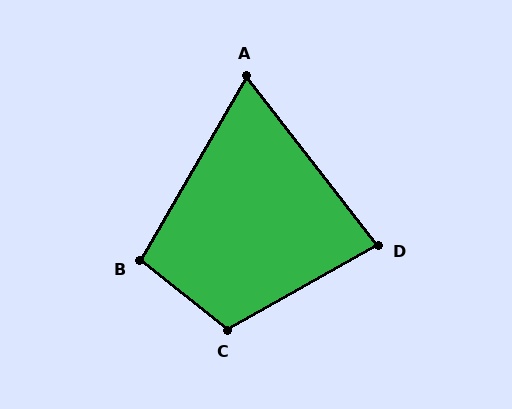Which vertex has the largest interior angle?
C, at approximately 112 degrees.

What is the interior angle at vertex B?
Approximately 98 degrees (obtuse).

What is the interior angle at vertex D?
Approximately 82 degrees (acute).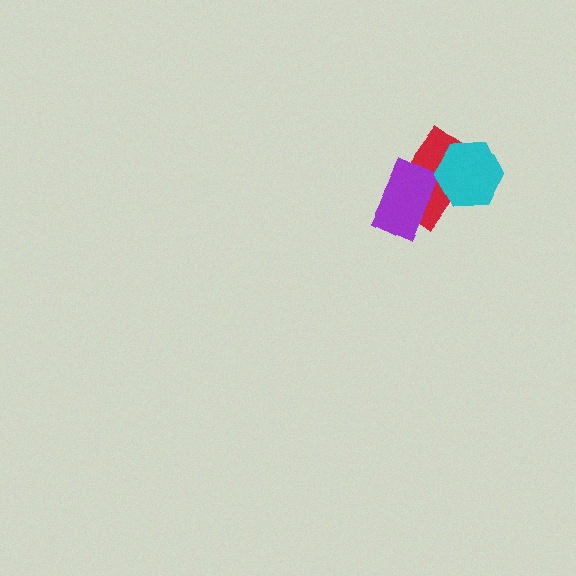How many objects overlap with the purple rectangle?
1 object overlaps with the purple rectangle.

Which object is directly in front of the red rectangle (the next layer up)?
The purple rectangle is directly in front of the red rectangle.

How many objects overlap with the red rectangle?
2 objects overlap with the red rectangle.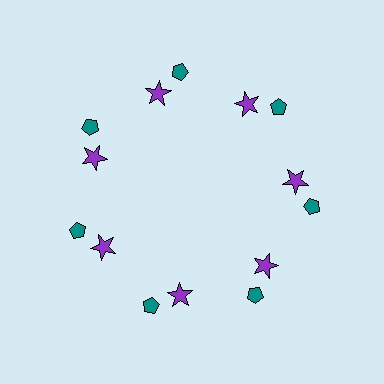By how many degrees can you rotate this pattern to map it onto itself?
The pattern maps onto itself every 51 degrees of rotation.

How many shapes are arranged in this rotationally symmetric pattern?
There are 14 shapes, arranged in 7 groups of 2.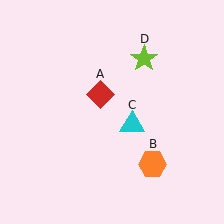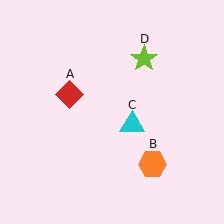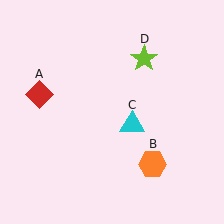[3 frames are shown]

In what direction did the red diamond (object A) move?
The red diamond (object A) moved left.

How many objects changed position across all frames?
1 object changed position: red diamond (object A).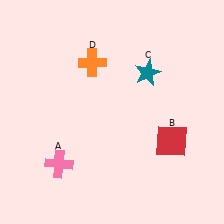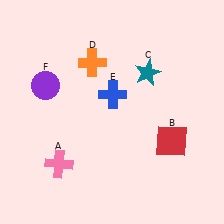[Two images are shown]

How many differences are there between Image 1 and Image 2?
There are 2 differences between the two images.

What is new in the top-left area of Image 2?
A purple circle (F) was added in the top-left area of Image 2.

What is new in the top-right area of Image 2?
A blue cross (E) was added in the top-right area of Image 2.